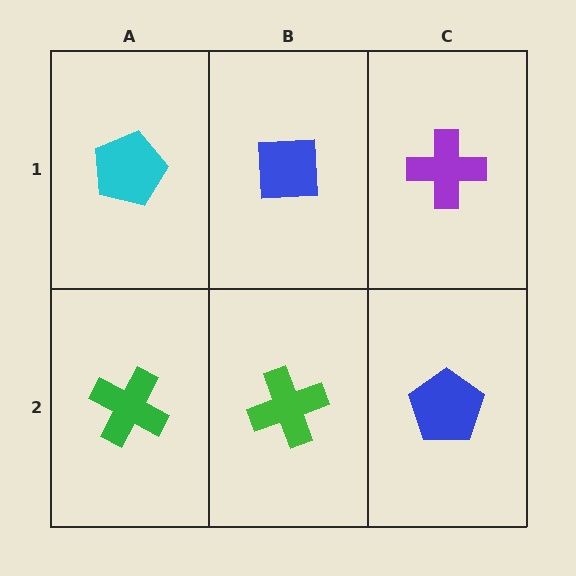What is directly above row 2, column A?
A cyan pentagon.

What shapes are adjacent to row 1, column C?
A blue pentagon (row 2, column C), a blue square (row 1, column B).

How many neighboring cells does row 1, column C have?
2.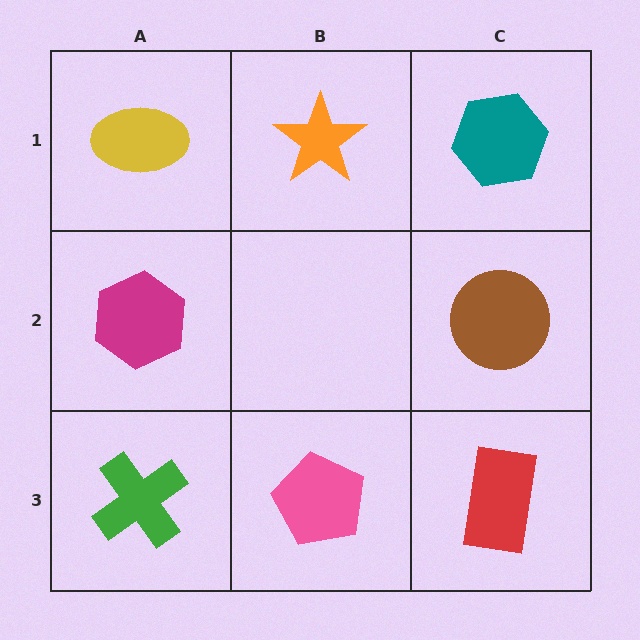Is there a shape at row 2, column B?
No, that cell is empty.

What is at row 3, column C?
A red rectangle.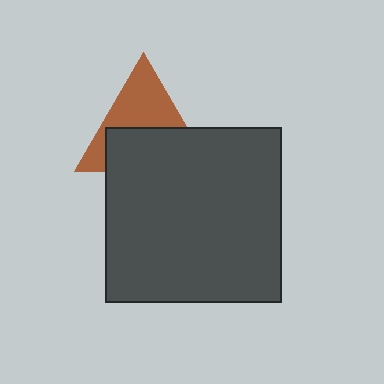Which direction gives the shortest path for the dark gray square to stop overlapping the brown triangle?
Moving down gives the shortest separation.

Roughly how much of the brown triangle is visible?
About half of it is visible (roughly 50%).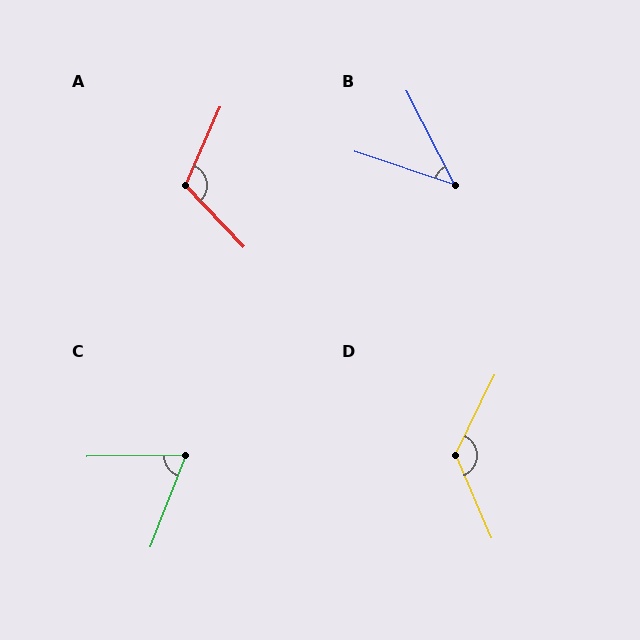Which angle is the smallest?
B, at approximately 44 degrees.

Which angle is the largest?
D, at approximately 130 degrees.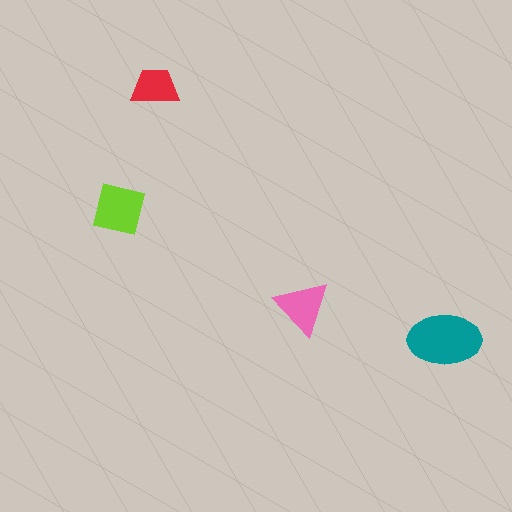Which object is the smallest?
The red trapezoid.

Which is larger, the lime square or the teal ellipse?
The teal ellipse.